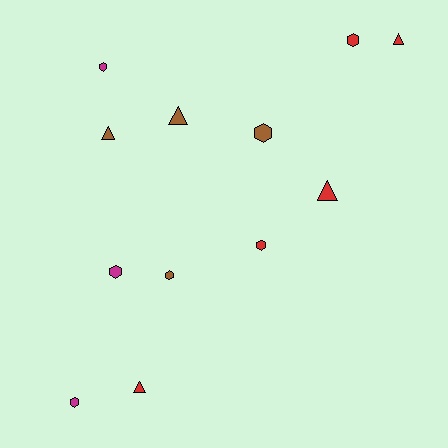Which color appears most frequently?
Red, with 5 objects.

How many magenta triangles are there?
There are no magenta triangles.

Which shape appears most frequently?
Hexagon, with 7 objects.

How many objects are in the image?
There are 12 objects.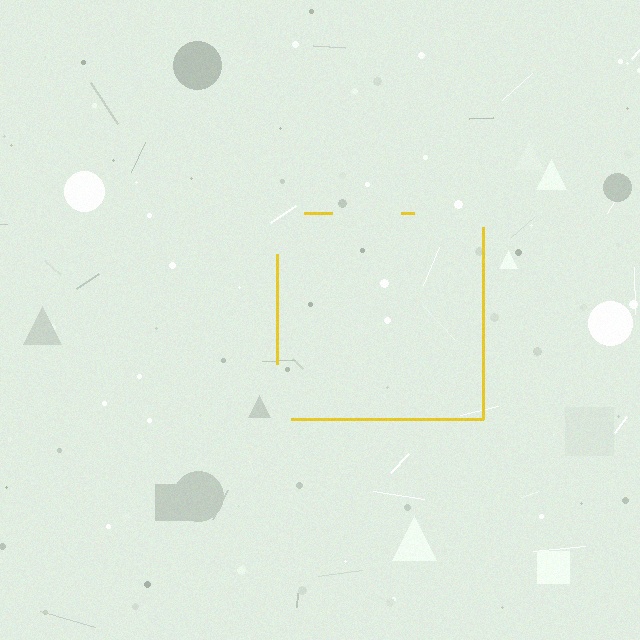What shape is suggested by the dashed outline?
The dashed outline suggests a square.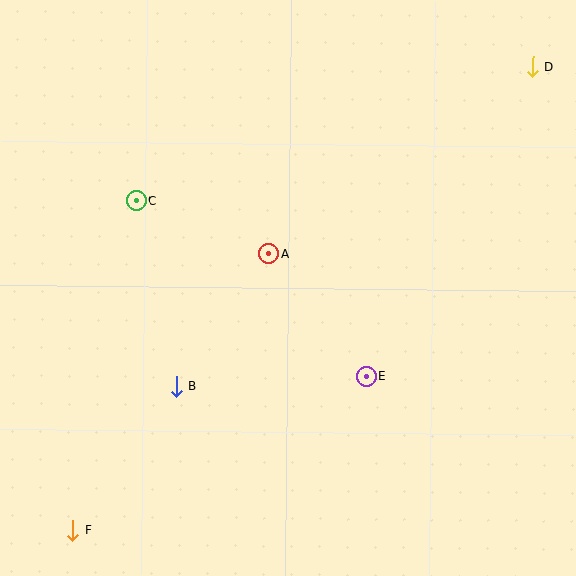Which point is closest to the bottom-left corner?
Point F is closest to the bottom-left corner.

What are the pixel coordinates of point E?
Point E is at (366, 376).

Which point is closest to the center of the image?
Point A at (269, 254) is closest to the center.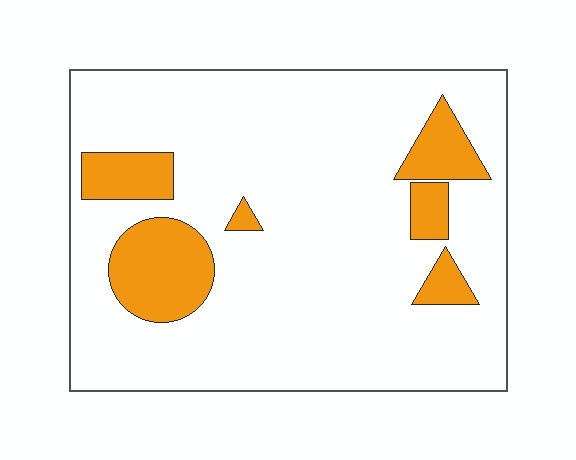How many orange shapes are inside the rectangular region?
6.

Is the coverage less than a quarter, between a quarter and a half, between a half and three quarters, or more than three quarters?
Less than a quarter.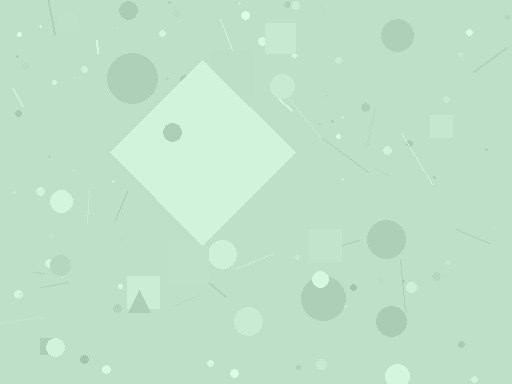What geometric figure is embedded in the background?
A diamond is embedded in the background.